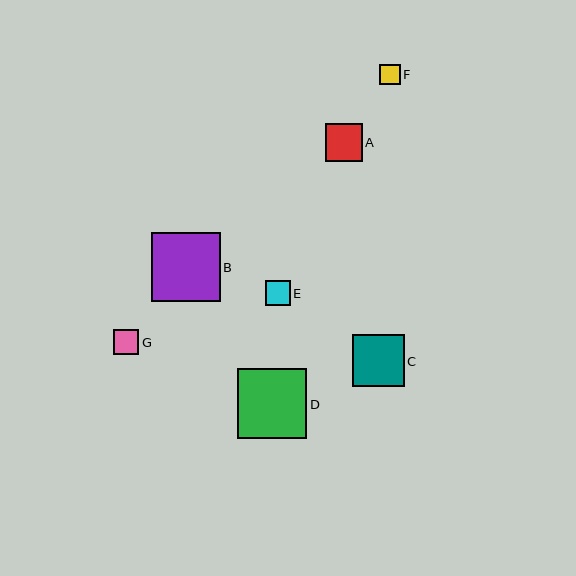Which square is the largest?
Square D is the largest with a size of approximately 70 pixels.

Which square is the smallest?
Square F is the smallest with a size of approximately 20 pixels.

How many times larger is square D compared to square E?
Square D is approximately 2.8 times the size of square E.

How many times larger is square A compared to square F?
Square A is approximately 1.8 times the size of square F.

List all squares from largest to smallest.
From largest to smallest: D, B, C, A, G, E, F.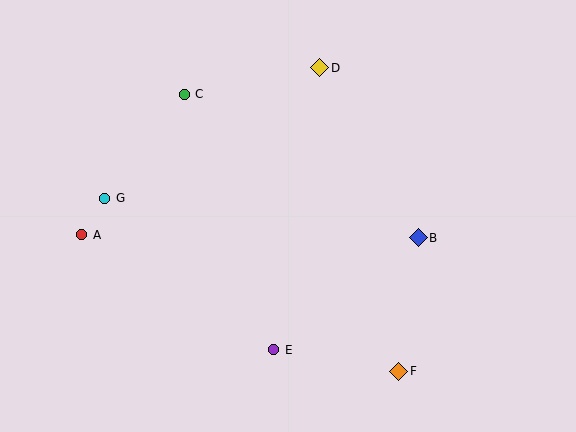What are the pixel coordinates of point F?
Point F is at (399, 371).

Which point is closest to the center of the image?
Point B at (418, 238) is closest to the center.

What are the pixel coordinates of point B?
Point B is at (418, 238).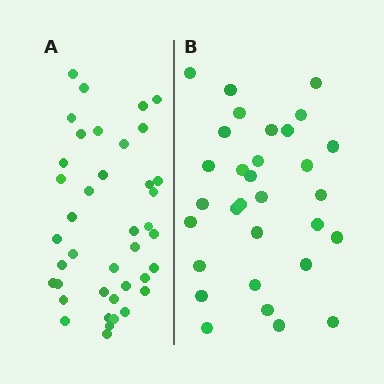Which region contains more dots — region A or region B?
Region A (the left region) has more dots.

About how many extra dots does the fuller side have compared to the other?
Region A has roughly 8 or so more dots than region B.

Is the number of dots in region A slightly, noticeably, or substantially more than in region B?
Region A has noticeably more, but not dramatically so. The ratio is roughly 1.3 to 1.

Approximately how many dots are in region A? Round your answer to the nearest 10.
About 40 dots.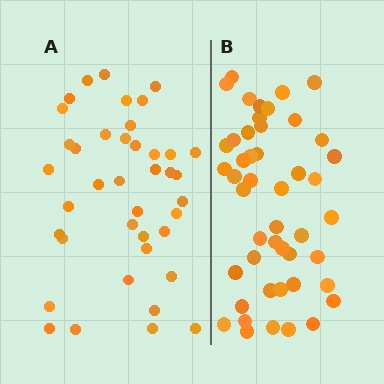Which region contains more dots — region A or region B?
Region B (the right region) has more dots.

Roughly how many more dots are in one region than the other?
Region B has roughly 8 or so more dots than region A.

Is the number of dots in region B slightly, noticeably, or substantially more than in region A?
Region B has only slightly more — the two regions are fairly close. The ratio is roughly 1.2 to 1.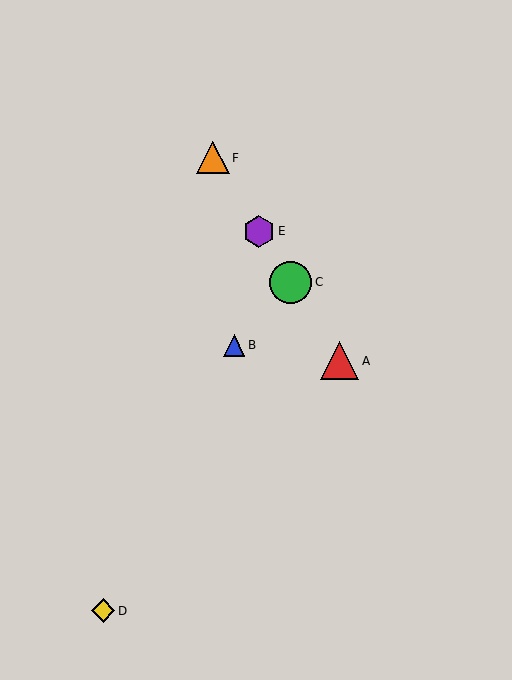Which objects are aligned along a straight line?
Objects A, C, E, F are aligned along a straight line.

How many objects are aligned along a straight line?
4 objects (A, C, E, F) are aligned along a straight line.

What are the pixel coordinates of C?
Object C is at (291, 282).